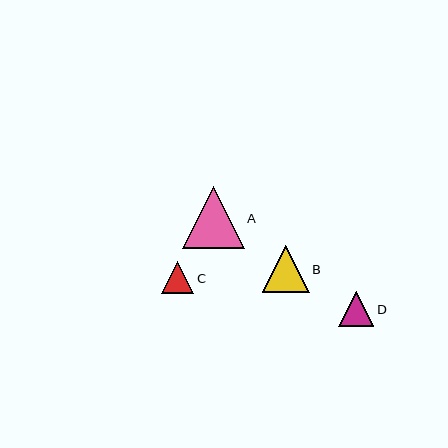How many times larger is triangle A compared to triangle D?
Triangle A is approximately 1.8 times the size of triangle D.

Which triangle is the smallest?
Triangle C is the smallest with a size of approximately 32 pixels.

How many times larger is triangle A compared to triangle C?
Triangle A is approximately 1.9 times the size of triangle C.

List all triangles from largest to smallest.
From largest to smallest: A, B, D, C.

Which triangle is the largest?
Triangle A is the largest with a size of approximately 62 pixels.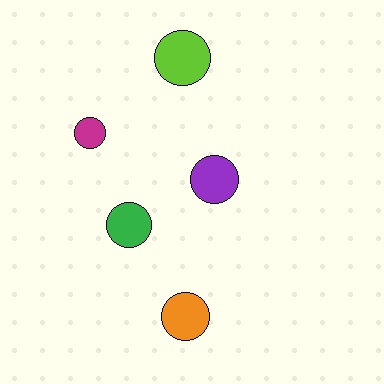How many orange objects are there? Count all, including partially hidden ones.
There is 1 orange object.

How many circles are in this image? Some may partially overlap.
There are 5 circles.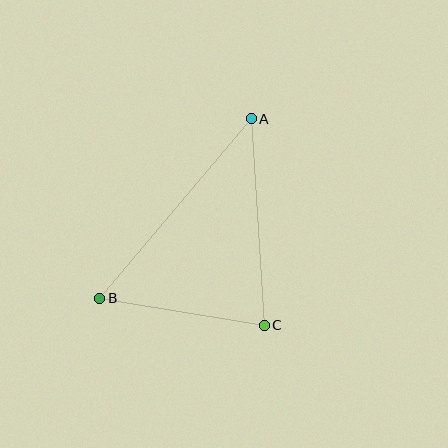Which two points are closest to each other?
Points B and C are closest to each other.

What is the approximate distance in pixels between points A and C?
The distance between A and C is approximately 207 pixels.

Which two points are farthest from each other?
Points A and B are farthest from each other.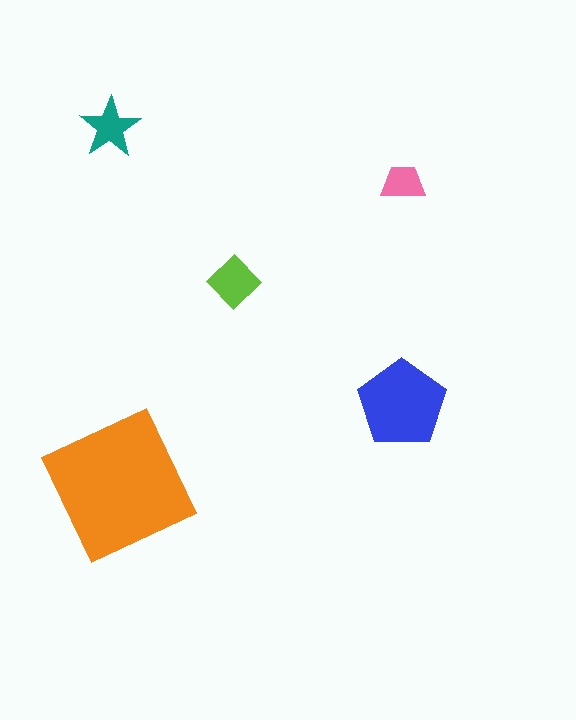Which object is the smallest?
The pink trapezoid.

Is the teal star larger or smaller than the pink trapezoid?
Larger.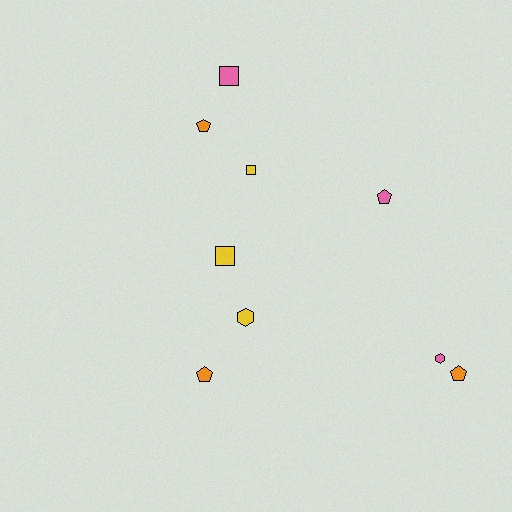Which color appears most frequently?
Yellow, with 3 objects.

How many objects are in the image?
There are 9 objects.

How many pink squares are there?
There is 1 pink square.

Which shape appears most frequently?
Pentagon, with 4 objects.